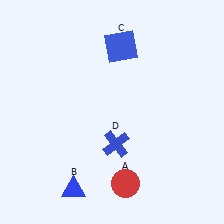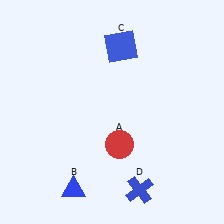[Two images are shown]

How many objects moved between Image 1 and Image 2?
2 objects moved between the two images.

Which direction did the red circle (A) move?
The red circle (A) moved up.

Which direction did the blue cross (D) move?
The blue cross (D) moved down.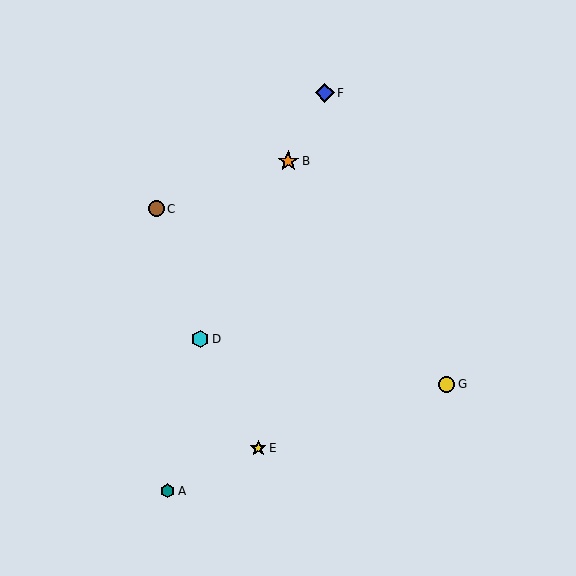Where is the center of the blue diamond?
The center of the blue diamond is at (325, 93).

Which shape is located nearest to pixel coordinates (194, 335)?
The cyan hexagon (labeled D) at (200, 339) is nearest to that location.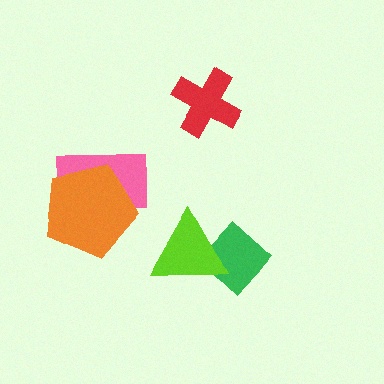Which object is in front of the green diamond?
The lime triangle is in front of the green diamond.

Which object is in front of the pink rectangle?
The orange pentagon is in front of the pink rectangle.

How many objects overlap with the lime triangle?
1 object overlaps with the lime triangle.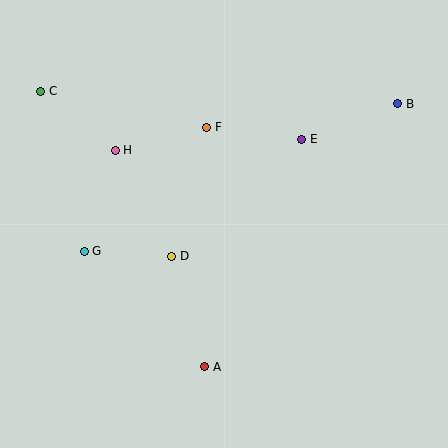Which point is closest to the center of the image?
Point D at (172, 256) is closest to the center.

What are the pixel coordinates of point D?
Point D is at (172, 256).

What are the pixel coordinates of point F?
Point F is at (207, 127).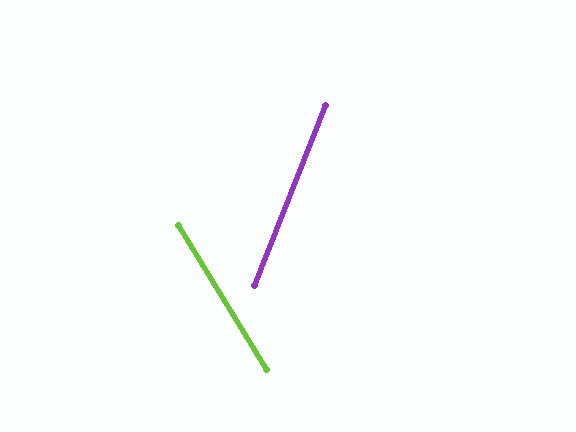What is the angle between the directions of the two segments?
Approximately 53 degrees.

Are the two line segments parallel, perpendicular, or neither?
Neither parallel nor perpendicular — they differ by about 53°.